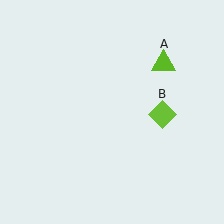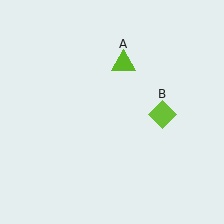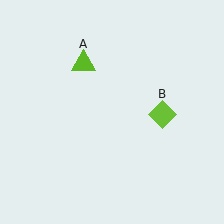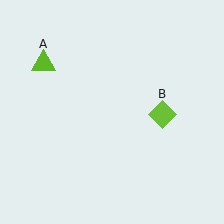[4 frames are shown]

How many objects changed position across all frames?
1 object changed position: lime triangle (object A).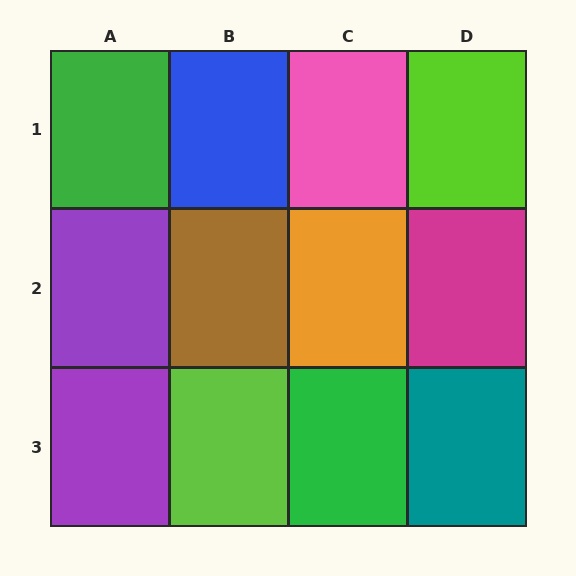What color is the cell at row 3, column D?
Teal.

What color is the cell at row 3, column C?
Green.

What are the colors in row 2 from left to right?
Purple, brown, orange, magenta.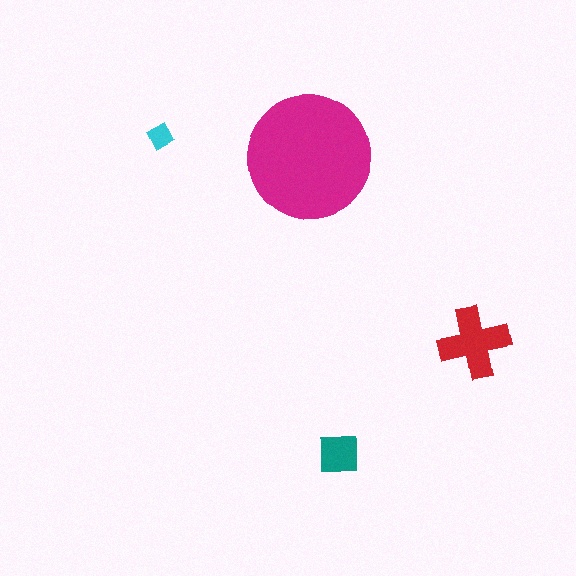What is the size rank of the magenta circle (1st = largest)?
1st.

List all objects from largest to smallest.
The magenta circle, the red cross, the teal square, the cyan diamond.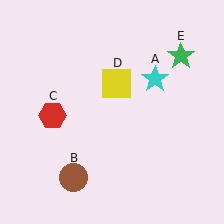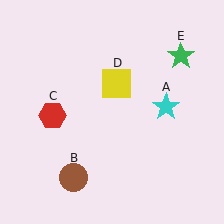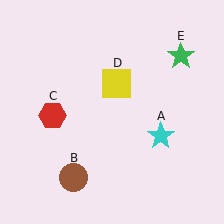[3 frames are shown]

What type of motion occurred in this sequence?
The cyan star (object A) rotated clockwise around the center of the scene.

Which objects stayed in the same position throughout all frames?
Brown circle (object B) and red hexagon (object C) and yellow square (object D) and green star (object E) remained stationary.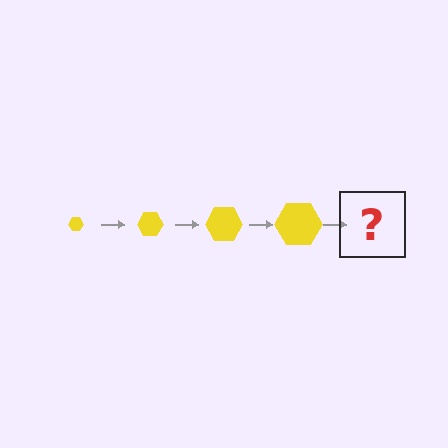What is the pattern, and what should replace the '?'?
The pattern is that the hexagon gets progressively larger each step. The '?' should be a yellow hexagon, larger than the previous one.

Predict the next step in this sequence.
The next step is a yellow hexagon, larger than the previous one.